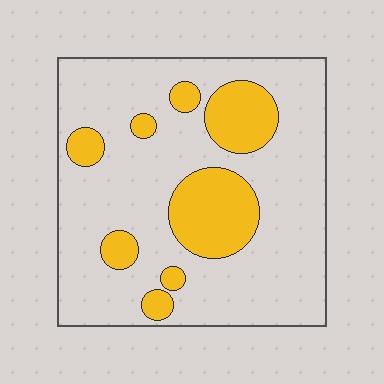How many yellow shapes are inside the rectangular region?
8.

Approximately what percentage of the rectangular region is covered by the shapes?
Approximately 20%.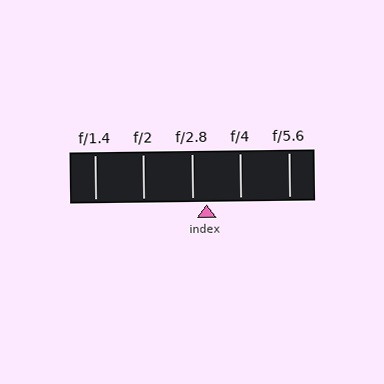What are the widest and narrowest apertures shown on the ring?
The widest aperture shown is f/1.4 and the narrowest is f/5.6.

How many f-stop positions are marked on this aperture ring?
There are 5 f-stop positions marked.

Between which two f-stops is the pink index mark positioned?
The index mark is between f/2.8 and f/4.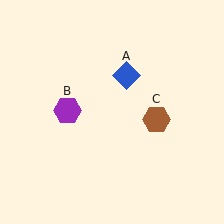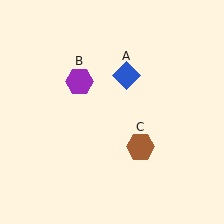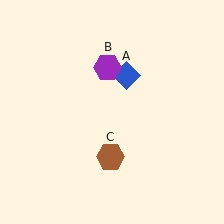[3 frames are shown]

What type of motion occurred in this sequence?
The purple hexagon (object B), brown hexagon (object C) rotated clockwise around the center of the scene.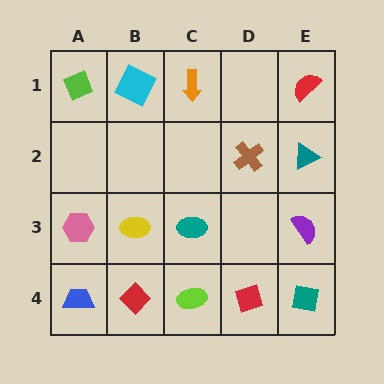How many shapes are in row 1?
4 shapes.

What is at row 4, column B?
A red diamond.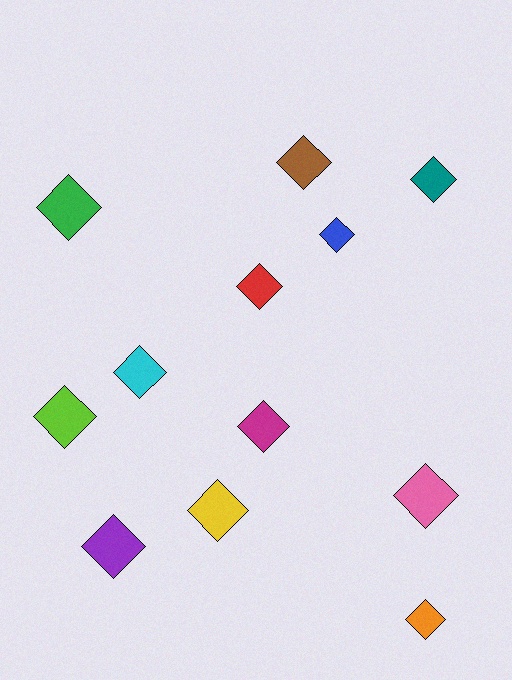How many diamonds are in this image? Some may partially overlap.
There are 12 diamonds.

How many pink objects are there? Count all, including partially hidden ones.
There is 1 pink object.